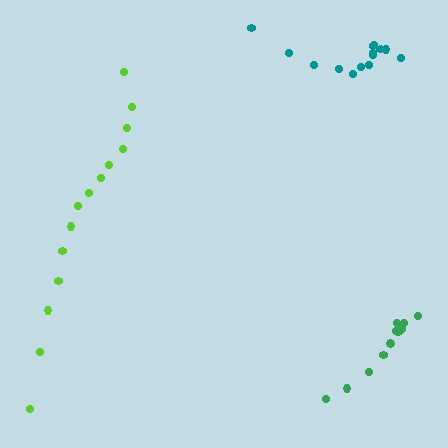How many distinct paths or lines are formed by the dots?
There are 3 distinct paths.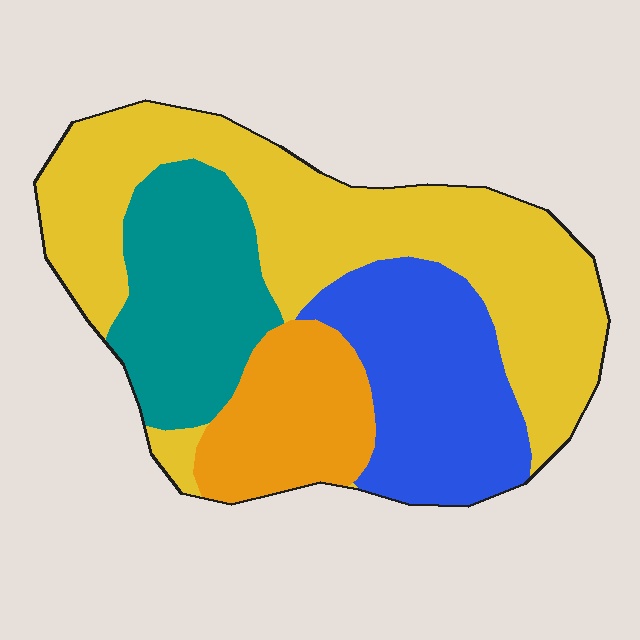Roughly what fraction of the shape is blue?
Blue takes up less than a quarter of the shape.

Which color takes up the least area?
Orange, at roughly 15%.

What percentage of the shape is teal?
Teal takes up about one fifth (1/5) of the shape.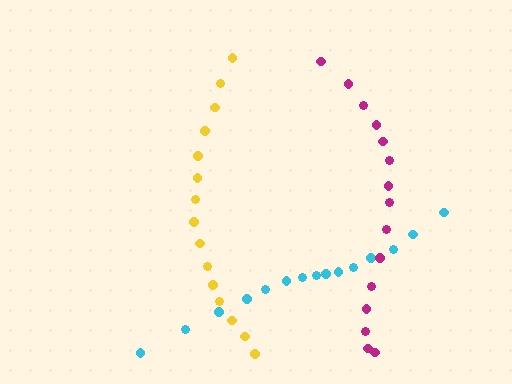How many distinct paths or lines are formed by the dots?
There are 3 distinct paths.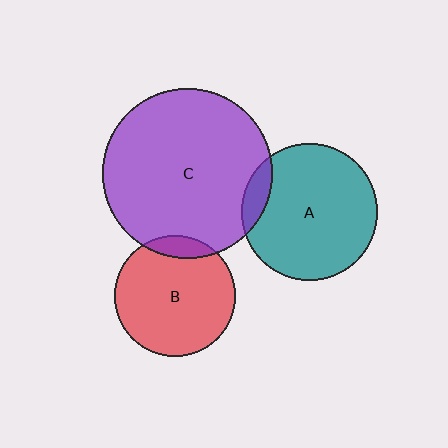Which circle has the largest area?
Circle C (purple).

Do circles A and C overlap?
Yes.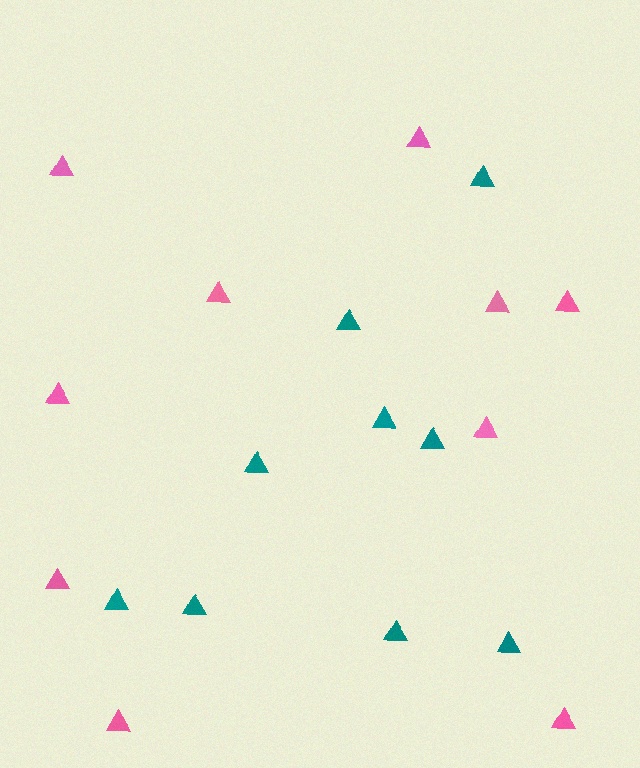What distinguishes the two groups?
There are 2 groups: one group of teal triangles (9) and one group of pink triangles (10).